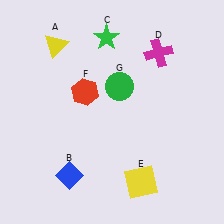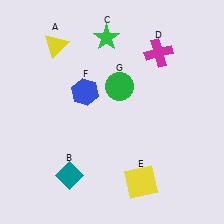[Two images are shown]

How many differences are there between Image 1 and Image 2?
There are 2 differences between the two images.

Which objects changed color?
B changed from blue to teal. F changed from red to blue.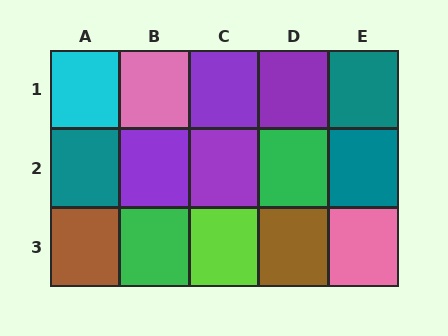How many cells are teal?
3 cells are teal.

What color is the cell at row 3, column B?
Green.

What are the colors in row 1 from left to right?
Cyan, pink, purple, purple, teal.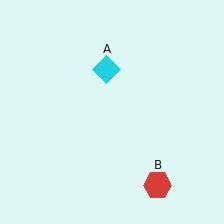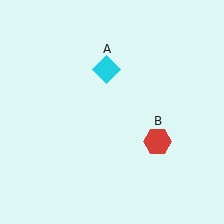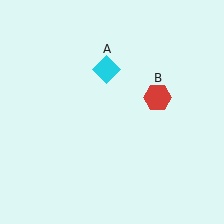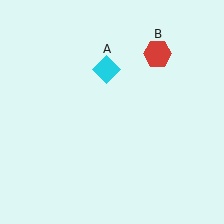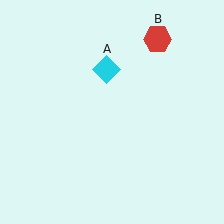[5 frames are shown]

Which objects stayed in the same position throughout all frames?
Cyan diamond (object A) remained stationary.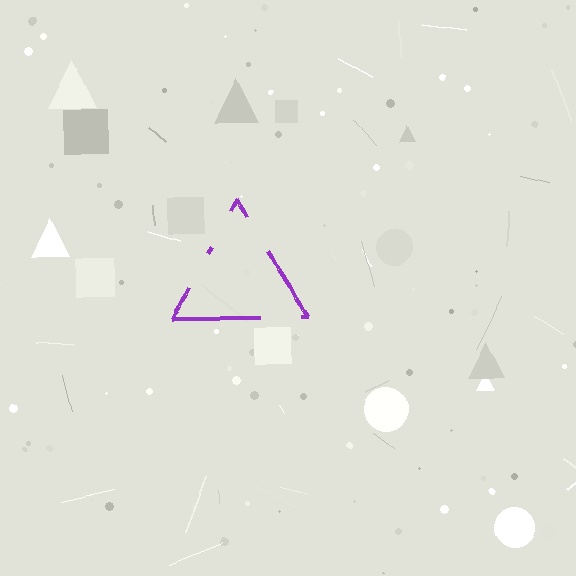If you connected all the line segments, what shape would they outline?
They would outline a triangle.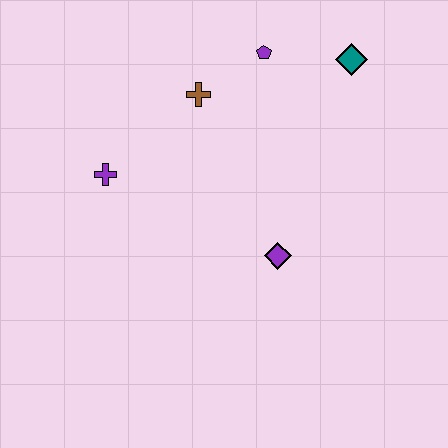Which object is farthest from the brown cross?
The purple diamond is farthest from the brown cross.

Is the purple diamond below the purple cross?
Yes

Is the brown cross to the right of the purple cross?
Yes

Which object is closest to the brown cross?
The purple pentagon is closest to the brown cross.